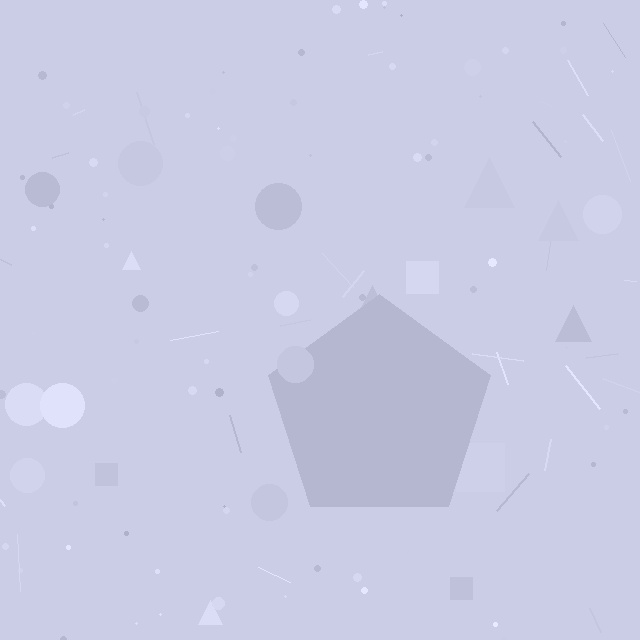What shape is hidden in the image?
A pentagon is hidden in the image.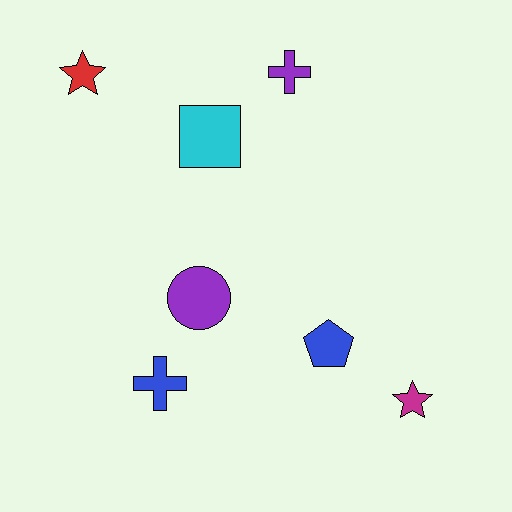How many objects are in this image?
There are 7 objects.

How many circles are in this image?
There is 1 circle.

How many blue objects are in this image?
There are 2 blue objects.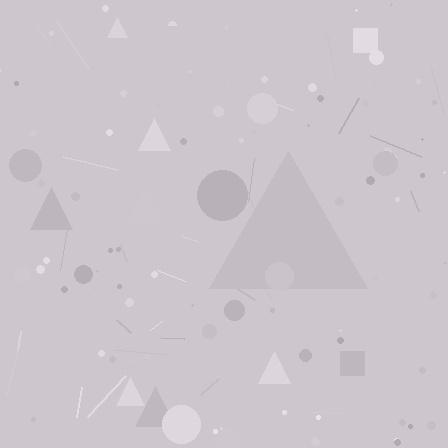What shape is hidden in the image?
A triangle is hidden in the image.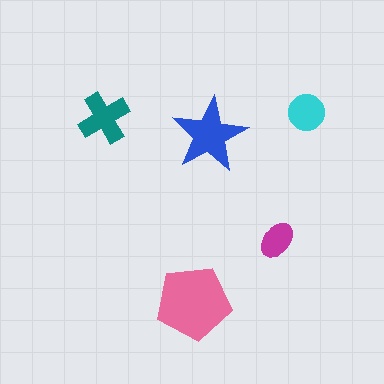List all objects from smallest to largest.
The magenta ellipse, the cyan circle, the teal cross, the blue star, the pink pentagon.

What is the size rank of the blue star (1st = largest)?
2nd.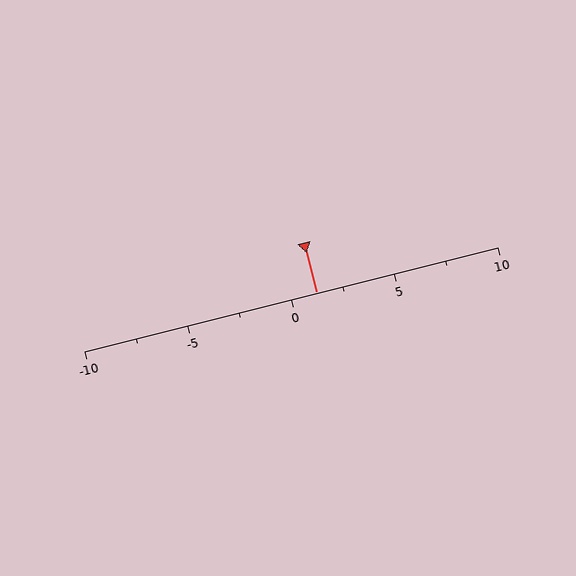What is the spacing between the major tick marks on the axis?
The major ticks are spaced 5 apart.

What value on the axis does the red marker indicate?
The marker indicates approximately 1.2.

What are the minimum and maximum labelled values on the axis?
The axis runs from -10 to 10.